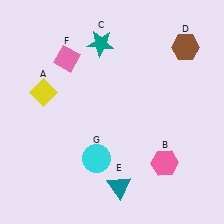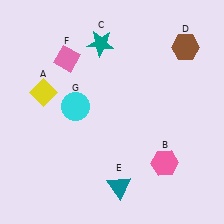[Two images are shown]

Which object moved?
The cyan circle (G) moved up.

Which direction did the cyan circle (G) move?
The cyan circle (G) moved up.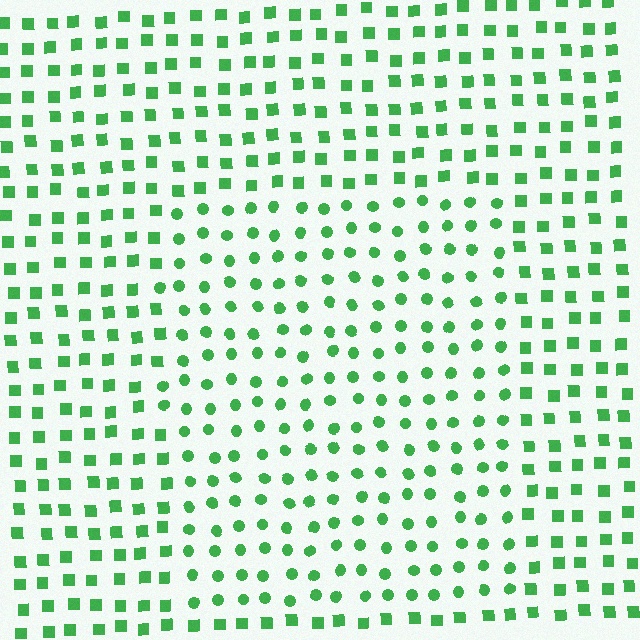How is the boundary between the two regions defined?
The boundary is defined by a change in element shape: circles inside vs. squares outside. All elements share the same color and spacing.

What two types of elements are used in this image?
The image uses circles inside the rectangle region and squares outside it.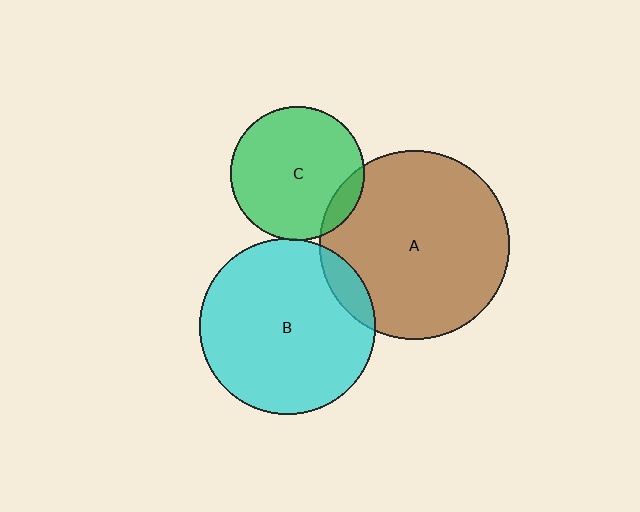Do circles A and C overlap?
Yes.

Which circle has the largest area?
Circle A (brown).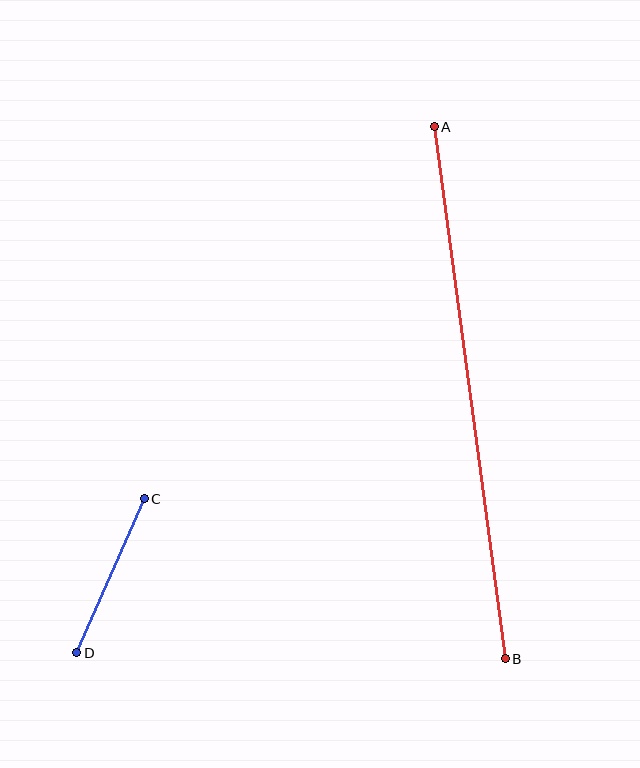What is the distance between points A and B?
The distance is approximately 536 pixels.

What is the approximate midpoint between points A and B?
The midpoint is at approximately (470, 393) pixels.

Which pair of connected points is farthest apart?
Points A and B are farthest apart.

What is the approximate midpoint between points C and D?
The midpoint is at approximately (110, 576) pixels.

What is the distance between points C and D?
The distance is approximately 168 pixels.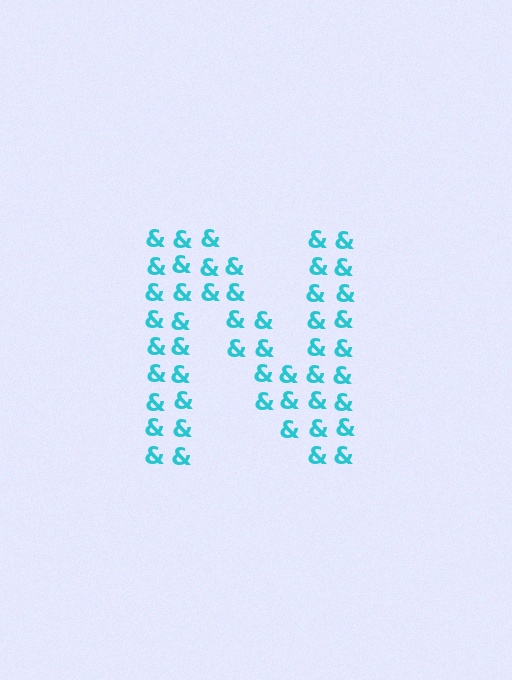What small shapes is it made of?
It is made of small ampersands.